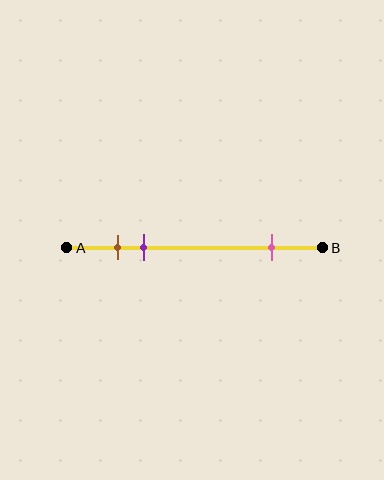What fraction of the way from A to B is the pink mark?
The pink mark is approximately 80% (0.8) of the way from A to B.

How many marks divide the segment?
There are 3 marks dividing the segment.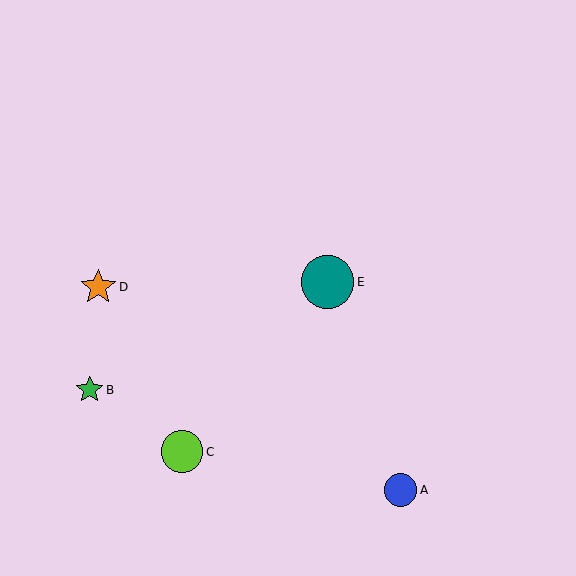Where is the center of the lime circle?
The center of the lime circle is at (182, 452).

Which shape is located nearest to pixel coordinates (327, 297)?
The teal circle (labeled E) at (327, 282) is nearest to that location.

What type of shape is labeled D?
Shape D is an orange star.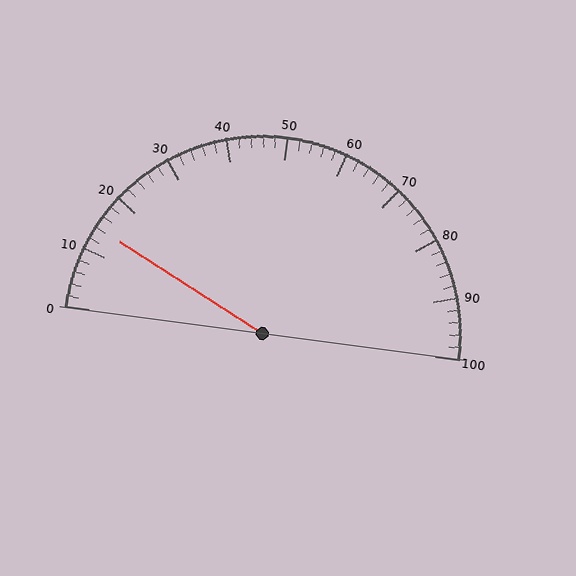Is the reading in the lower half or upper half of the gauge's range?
The reading is in the lower half of the range (0 to 100).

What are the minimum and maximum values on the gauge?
The gauge ranges from 0 to 100.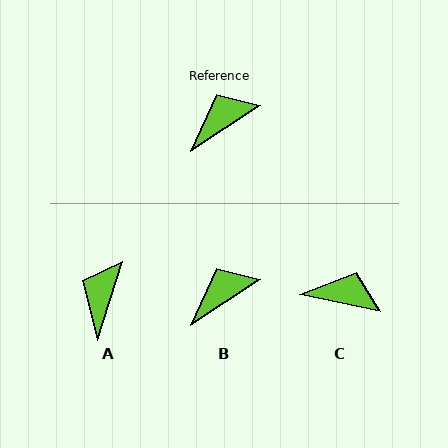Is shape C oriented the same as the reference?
No, it is off by about 44 degrees.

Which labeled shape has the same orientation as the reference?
B.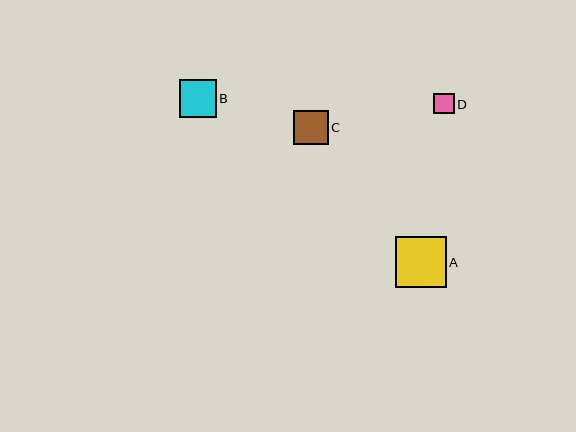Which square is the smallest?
Square D is the smallest with a size of approximately 20 pixels.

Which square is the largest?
Square A is the largest with a size of approximately 51 pixels.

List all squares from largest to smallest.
From largest to smallest: A, B, C, D.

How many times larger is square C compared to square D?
Square C is approximately 1.7 times the size of square D.